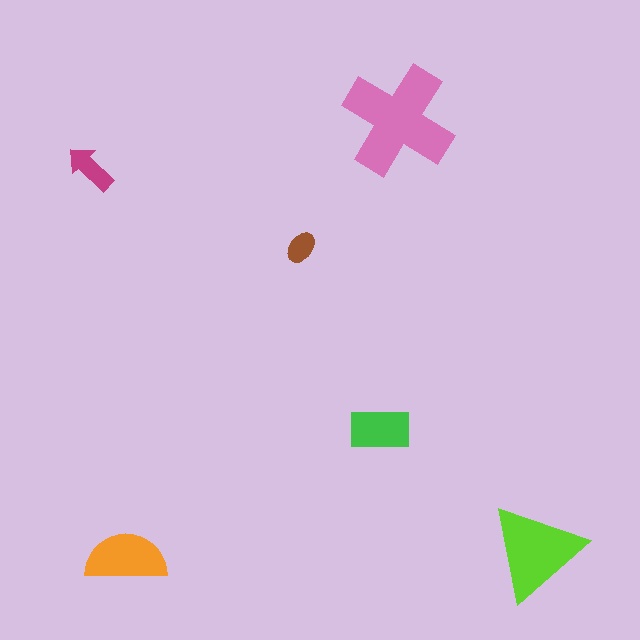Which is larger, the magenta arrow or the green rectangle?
The green rectangle.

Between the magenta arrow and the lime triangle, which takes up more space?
The lime triangle.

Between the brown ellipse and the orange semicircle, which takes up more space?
The orange semicircle.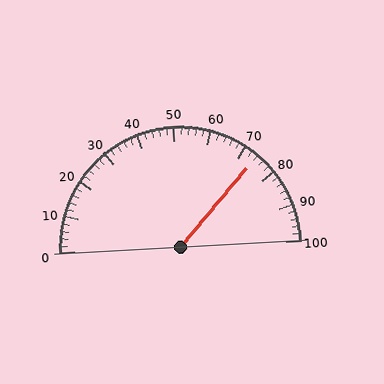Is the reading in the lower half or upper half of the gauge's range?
The reading is in the upper half of the range (0 to 100).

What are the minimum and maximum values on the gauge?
The gauge ranges from 0 to 100.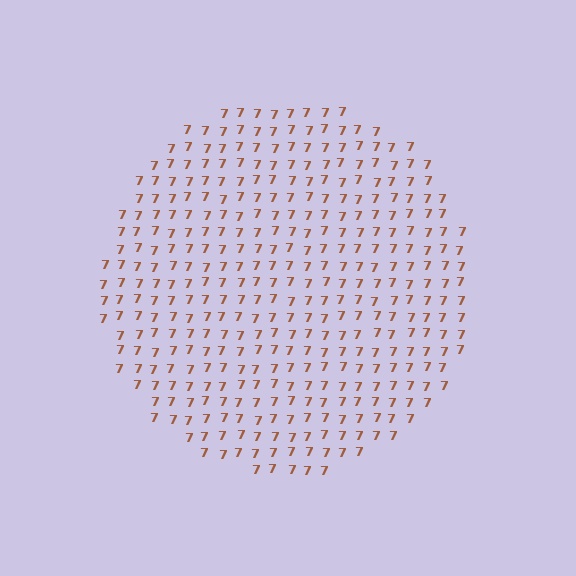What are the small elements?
The small elements are digit 7's.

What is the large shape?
The large shape is a circle.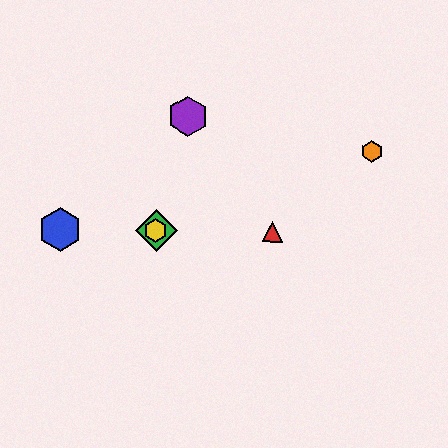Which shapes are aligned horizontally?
The red triangle, the blue hexagon, the green diamond, the yellow hexagon are aligned horizontally.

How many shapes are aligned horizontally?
4 shapes (the red triangle, the blue hexagon, the green diamond, the yellow hexagon) are aligned horizontally.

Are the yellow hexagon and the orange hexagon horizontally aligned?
No, the yellow hexagon is at y≈231 and the orange hexagon is at y≈151.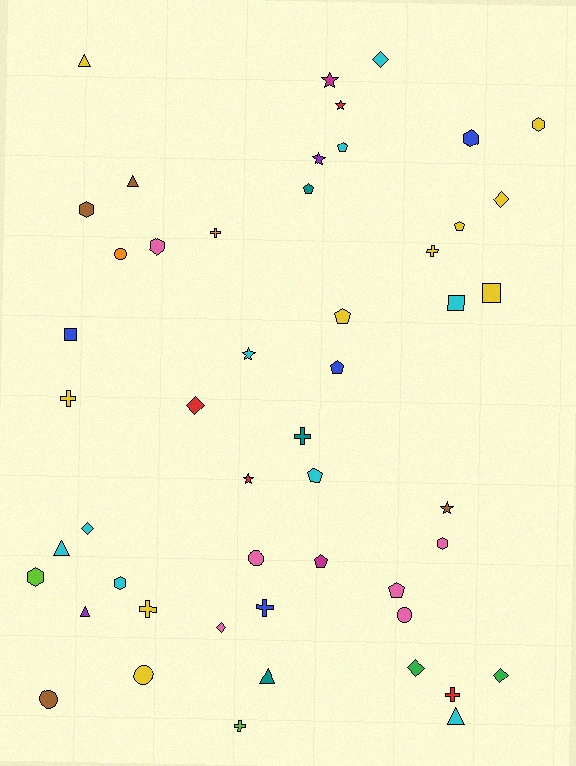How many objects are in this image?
There are 50 objects.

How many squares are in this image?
There are 3 squares.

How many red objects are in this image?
There are 4 red objects.